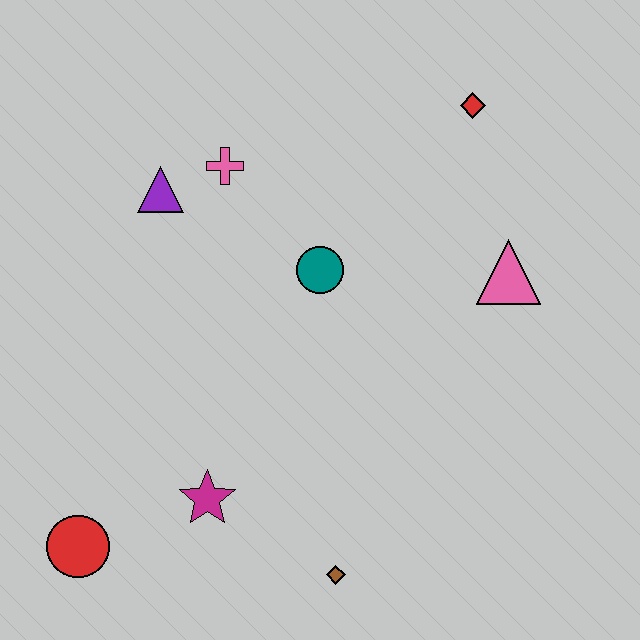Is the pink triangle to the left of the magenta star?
No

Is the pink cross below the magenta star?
No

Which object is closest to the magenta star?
The red circle is closest to the magenta star.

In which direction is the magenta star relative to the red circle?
The magenta star is to the right of the red circle.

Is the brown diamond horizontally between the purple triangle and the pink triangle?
Yes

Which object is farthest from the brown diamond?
The red diamond is farthest from the brown diamond.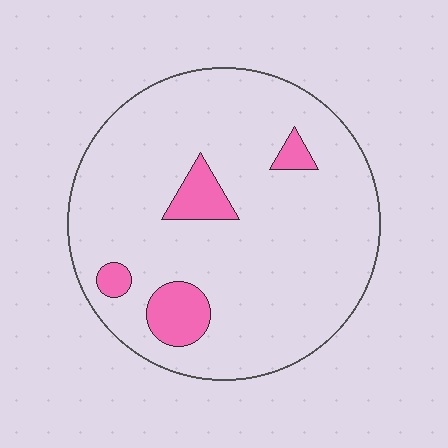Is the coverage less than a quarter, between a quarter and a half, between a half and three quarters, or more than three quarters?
Less than a quarter.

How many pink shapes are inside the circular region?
4.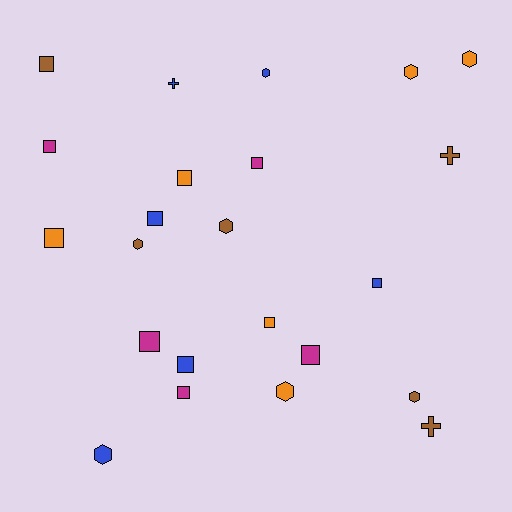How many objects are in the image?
There are 23 objects.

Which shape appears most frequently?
Square, with 12 objects.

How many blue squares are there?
There are 3 blue squares.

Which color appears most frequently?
Orange, with 6 objects.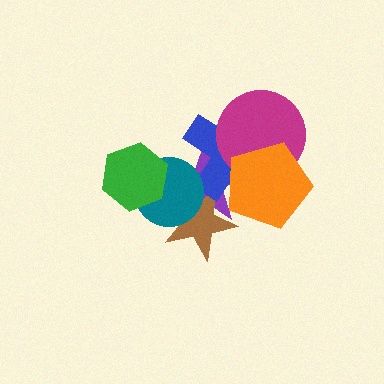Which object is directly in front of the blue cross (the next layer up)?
The magenta circle is directly in front of the blue cross.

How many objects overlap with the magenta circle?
3 objects overlap with the magenta circle.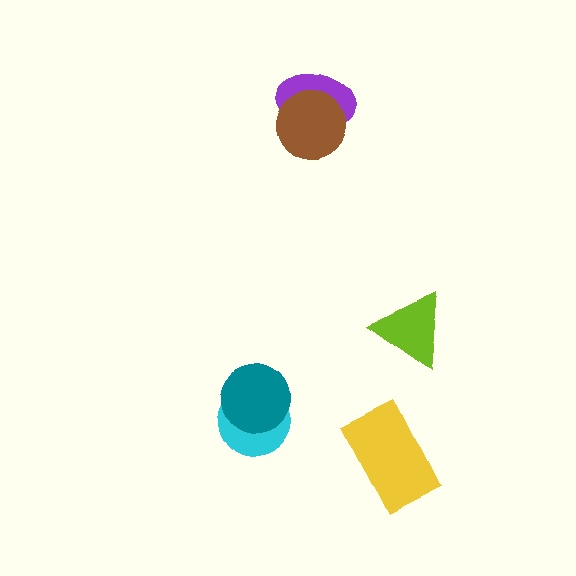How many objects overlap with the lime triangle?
0 objects overlap with the lime triangle.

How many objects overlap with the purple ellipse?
1 object overlaps with the purple ellipse.